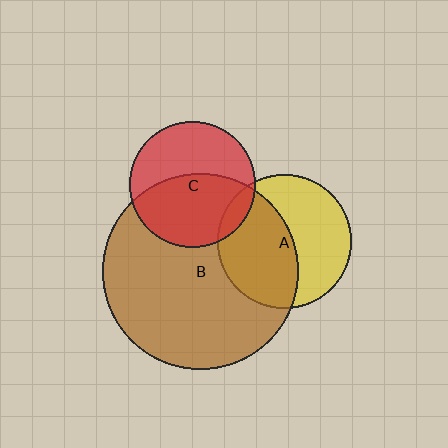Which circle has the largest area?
Circle B (brown).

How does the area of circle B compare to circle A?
Approximately 2.1 times.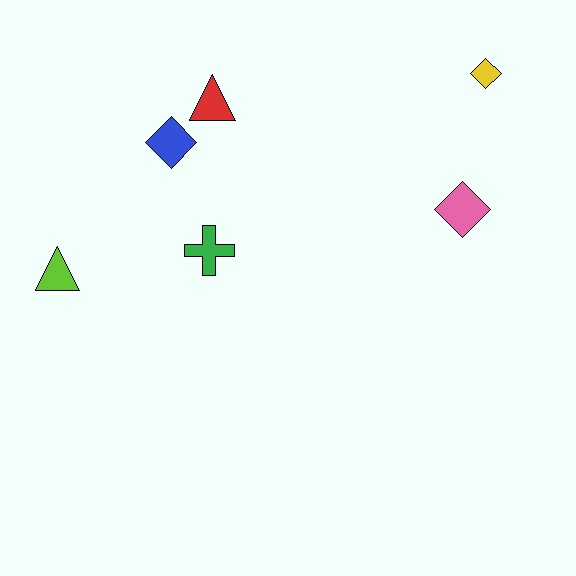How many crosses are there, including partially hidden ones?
There is 1 cross.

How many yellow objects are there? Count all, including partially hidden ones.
There is 1 yellow object.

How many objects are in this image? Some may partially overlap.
There are 6 objects.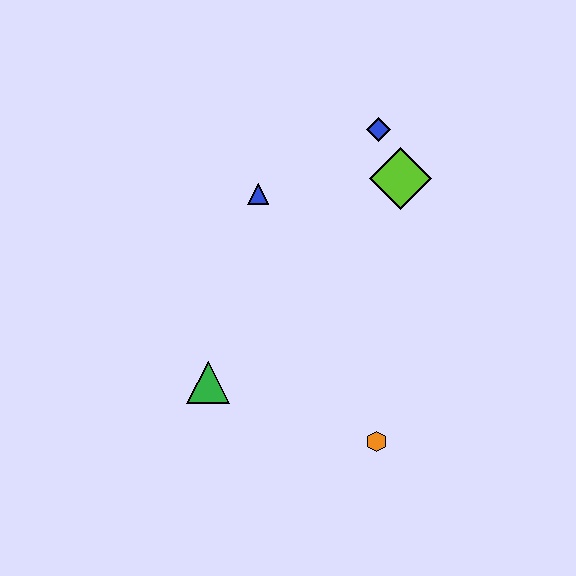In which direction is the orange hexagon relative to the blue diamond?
The orange hexagon is below the blue diamond.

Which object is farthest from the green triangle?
The blue diamond is farthest from the green triangle.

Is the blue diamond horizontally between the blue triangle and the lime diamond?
Yes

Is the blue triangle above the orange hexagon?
Yes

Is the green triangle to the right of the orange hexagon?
No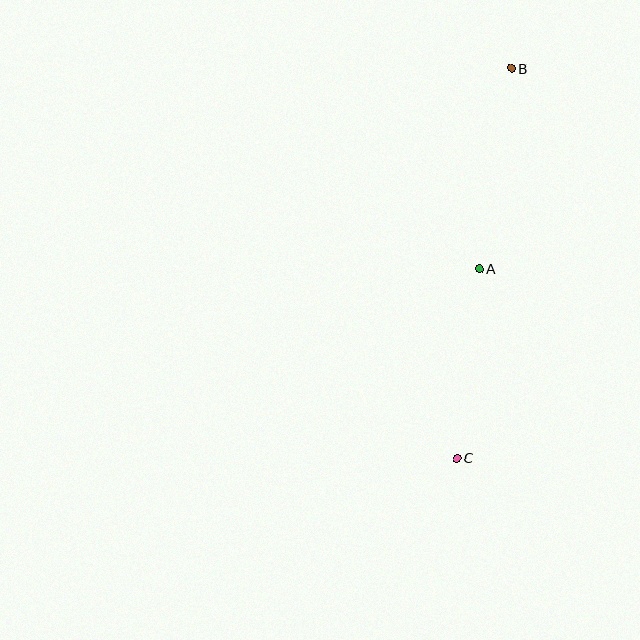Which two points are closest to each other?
Points A and C are closest to each other.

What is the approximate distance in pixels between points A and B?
The distance between A and B is approximately 203 pixels.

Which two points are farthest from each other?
Points B and C are farthest from each other.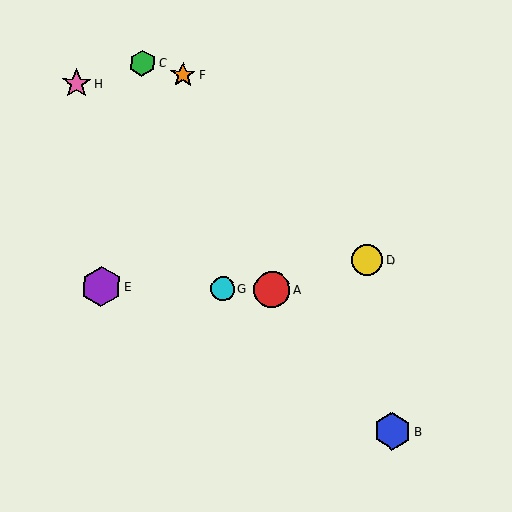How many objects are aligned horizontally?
3 objects (A, E, G) are aligned horizontally.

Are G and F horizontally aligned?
No, G is at y≈289 and F is at y≈75.